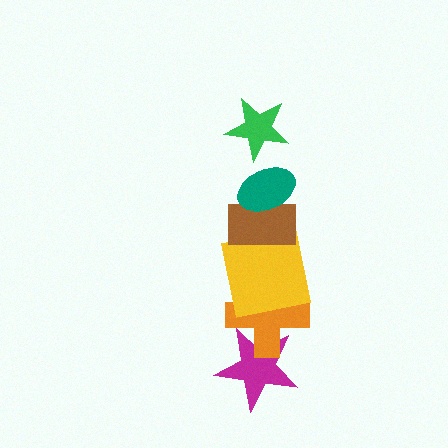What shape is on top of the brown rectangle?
The teal ellipse is on top of the brown rectangle.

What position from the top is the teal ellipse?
The teal ellipse is 2nd from the top.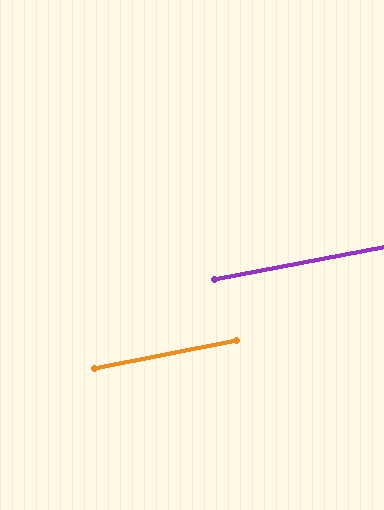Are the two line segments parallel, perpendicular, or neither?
Parallel — their directions differ by only 0.2°.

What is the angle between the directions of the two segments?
Approximately 0 degrees.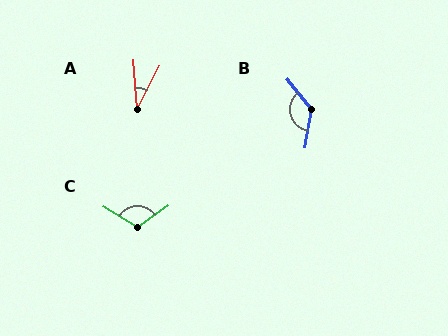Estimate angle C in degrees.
Approximately 113 degrees.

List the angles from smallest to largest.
A (31°), C (113°), B (132°).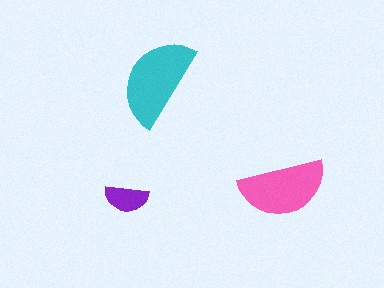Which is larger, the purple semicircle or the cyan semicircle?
The cyan one.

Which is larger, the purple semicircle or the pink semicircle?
The pink one.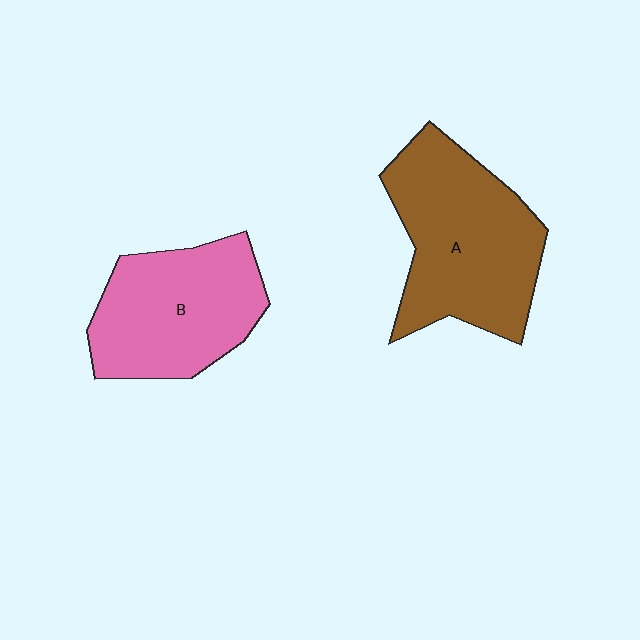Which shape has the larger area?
Shape A (brown).